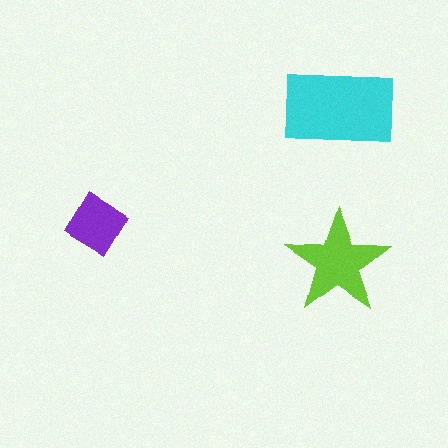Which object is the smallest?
The purple diamond.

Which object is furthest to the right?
The lime star is rightmost.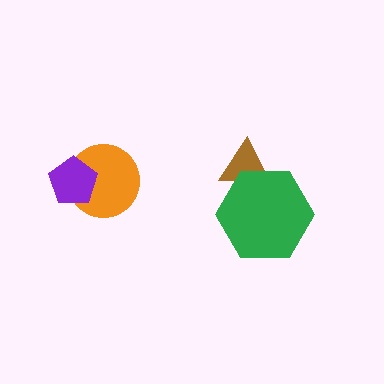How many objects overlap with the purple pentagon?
1 object overlaps with the purple pentagon.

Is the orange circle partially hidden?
Yes, it is partially covered by another shape.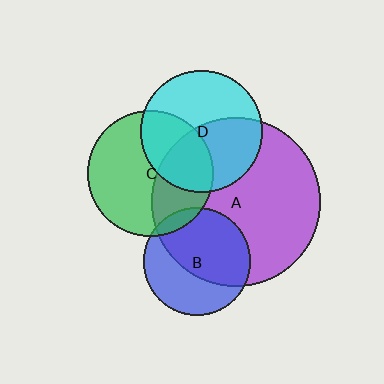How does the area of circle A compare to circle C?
Approximately 1.8 times.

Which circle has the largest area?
Circle A (purple).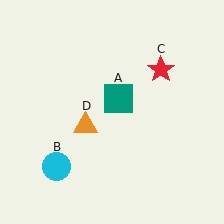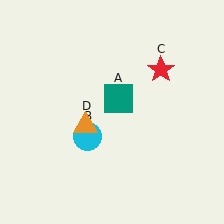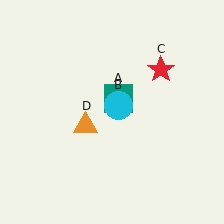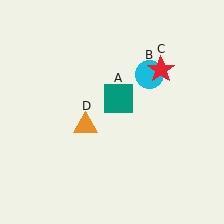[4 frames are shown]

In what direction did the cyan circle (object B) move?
The cyan circle (object B) moved up and to the right.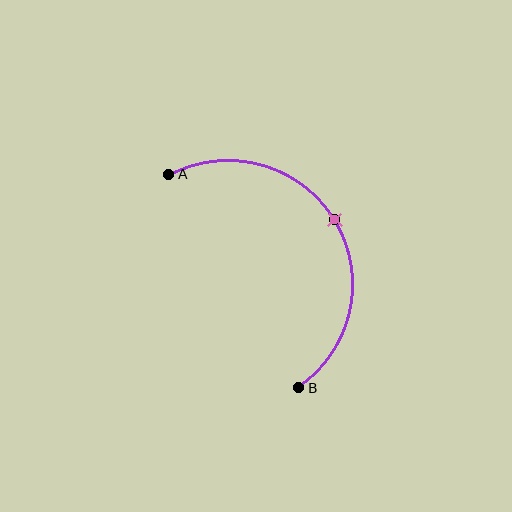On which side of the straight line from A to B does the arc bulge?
The arc bulges to the right of the straight line connecting A and B.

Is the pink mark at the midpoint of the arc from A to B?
Yes. The pink mark lies on the arc at equal arc-length from both A and B — it is the arc midpoint.